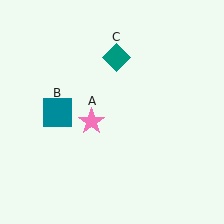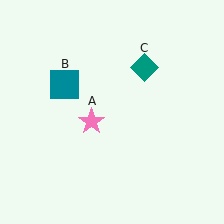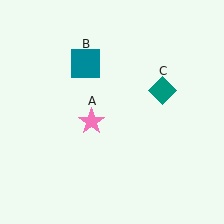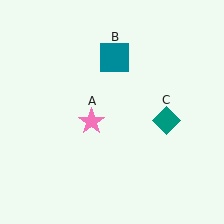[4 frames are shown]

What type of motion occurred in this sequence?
The teal square (object B), teal diamond (object C) rotated clockwise around the center of the scene.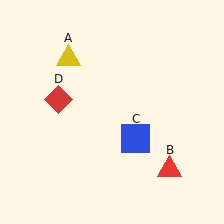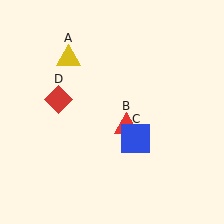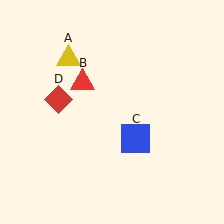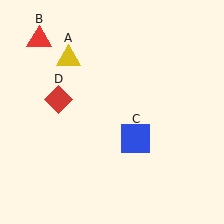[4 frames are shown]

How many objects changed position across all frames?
1 object changed position: red triangle (object B).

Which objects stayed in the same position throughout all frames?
Yellow triangle (object A) and blue square (object C) and red diamond (object D) remained stationary.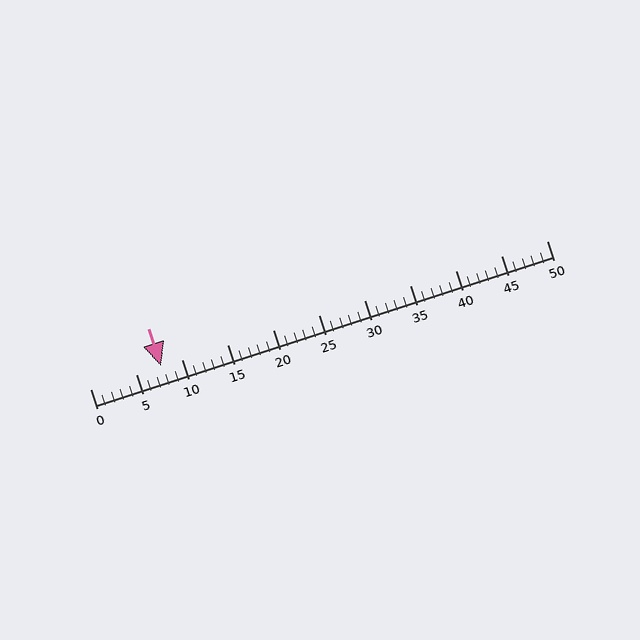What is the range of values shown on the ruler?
The ruler shows values from 0 to 50.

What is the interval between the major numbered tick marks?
The major tick marks are spaced 5 units apart.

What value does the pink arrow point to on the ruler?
The pink arrow points to approximately 8.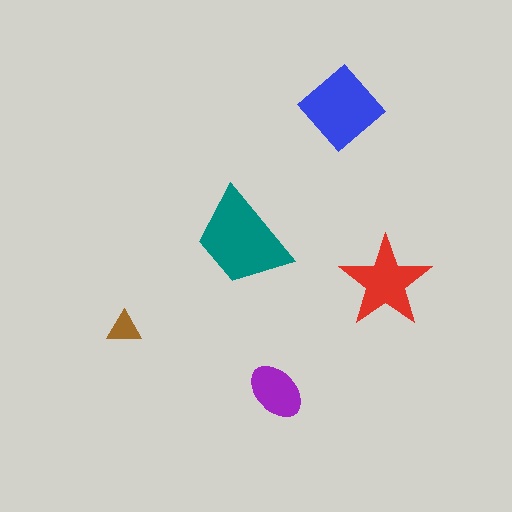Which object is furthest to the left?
The brown triangle is leftmost.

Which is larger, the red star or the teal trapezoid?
The teal trapezoid.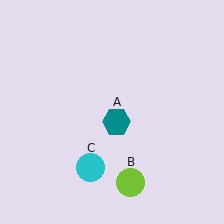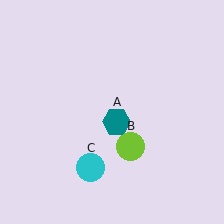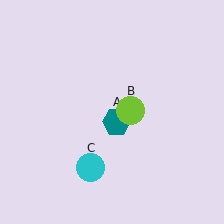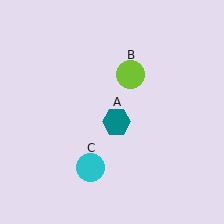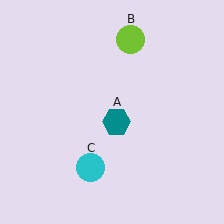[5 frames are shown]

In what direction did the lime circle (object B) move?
The lime circle (object B) moved up.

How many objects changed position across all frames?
1 object changed position: lime circle (object B).